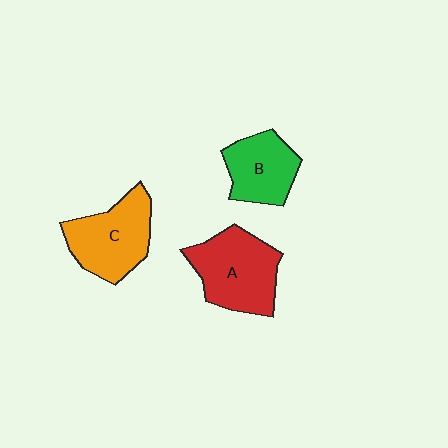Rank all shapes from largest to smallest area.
From largest to smallest: A (red), C (orange), B (green).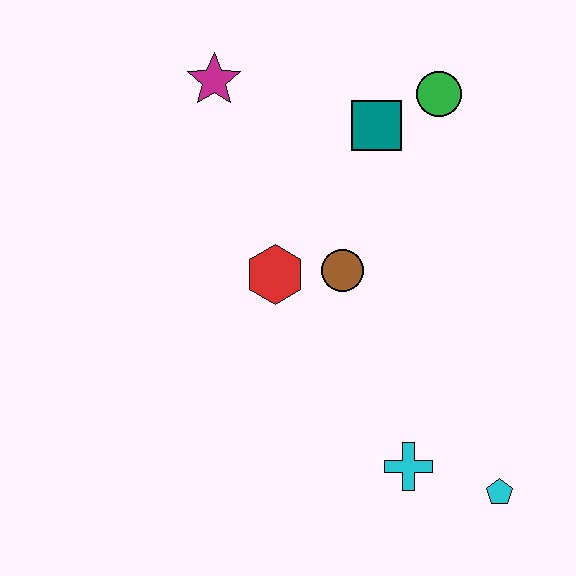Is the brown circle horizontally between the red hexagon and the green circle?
Yes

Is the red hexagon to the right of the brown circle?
No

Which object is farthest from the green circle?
The cyan pentagon is farthest from the green circle.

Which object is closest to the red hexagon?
The brown circle is closest to the red hexagon.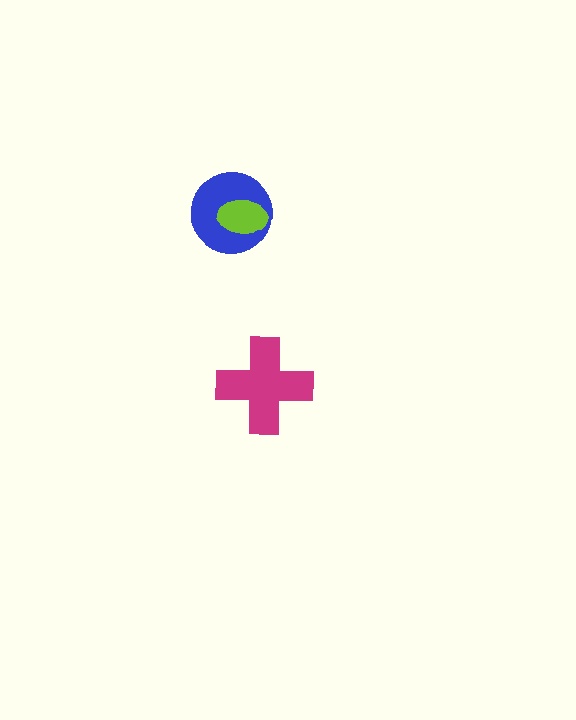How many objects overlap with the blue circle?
1 object overlaps with the blue circle.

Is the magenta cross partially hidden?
No, no other shape covers it.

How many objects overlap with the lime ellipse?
1 object overlaps with the lime ellipse.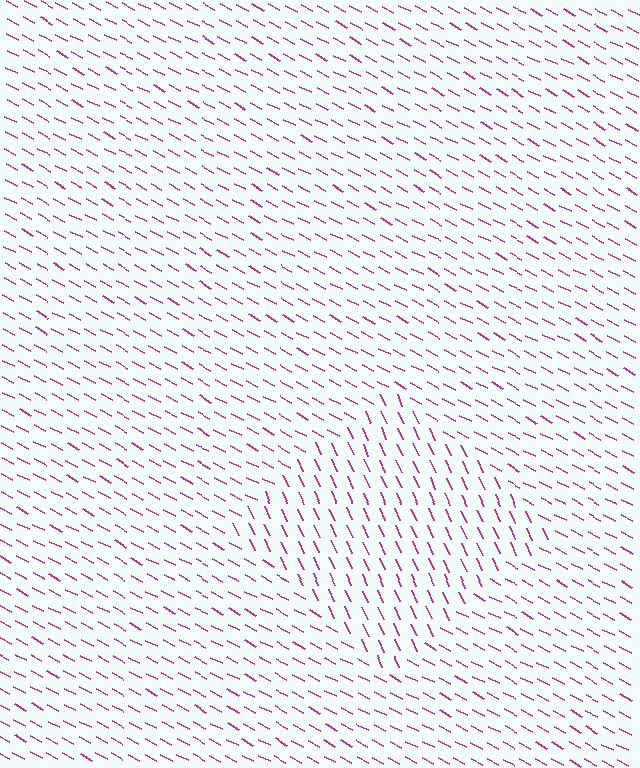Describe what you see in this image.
The image is filled with small magenta line segments. A diamond region in the image has lines oriented differently from the surrounding lines, creating a visible texture boundary.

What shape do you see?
I see a diamond.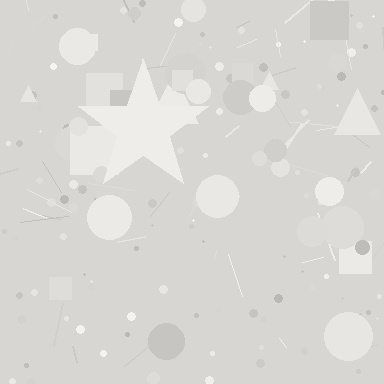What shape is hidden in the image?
A star is hidden in the image.